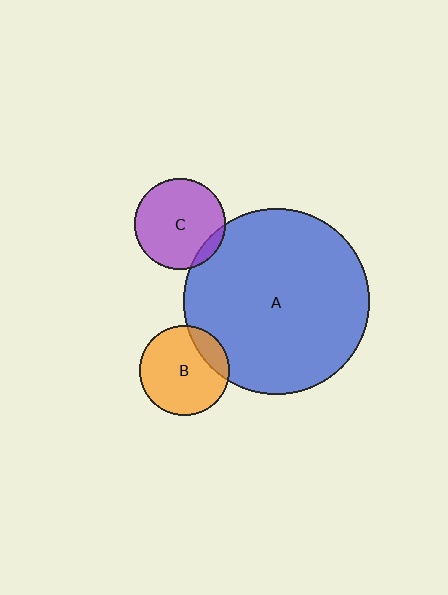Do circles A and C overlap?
Yes.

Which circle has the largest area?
Circle A (blue).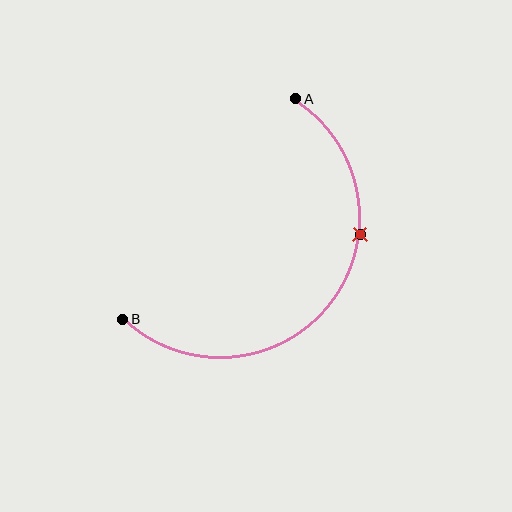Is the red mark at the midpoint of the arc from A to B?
No. The red mark lies on the arc but is closer to endpoint A. The arc midpoint would be at the point on the curve equidistant along the arc from both A and B.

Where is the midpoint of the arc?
The arc midpoint is the point on the curve farthest from the straight line joining A and B. It sits below and to the right of that line.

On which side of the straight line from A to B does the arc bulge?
The arc bulges below and to the right of the straight line connecting A and B.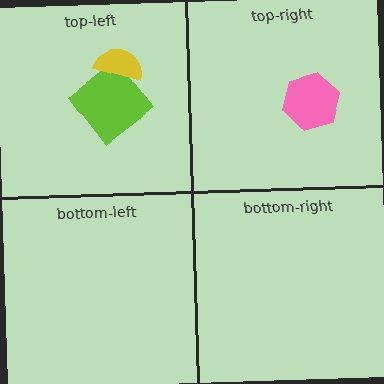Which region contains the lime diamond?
The top-left region.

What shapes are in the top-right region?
The pink hexagon.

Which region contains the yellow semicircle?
The top-left region.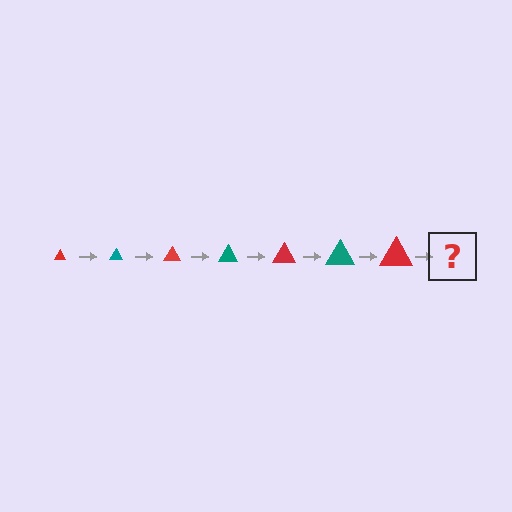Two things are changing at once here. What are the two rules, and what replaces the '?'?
The two rules are that the triangle grows larger each step and the color cycles through red and teal. The '?' should be a teal triangle, larger than the previous one.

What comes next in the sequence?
The next element should be a teal triangle, larger than the previous one.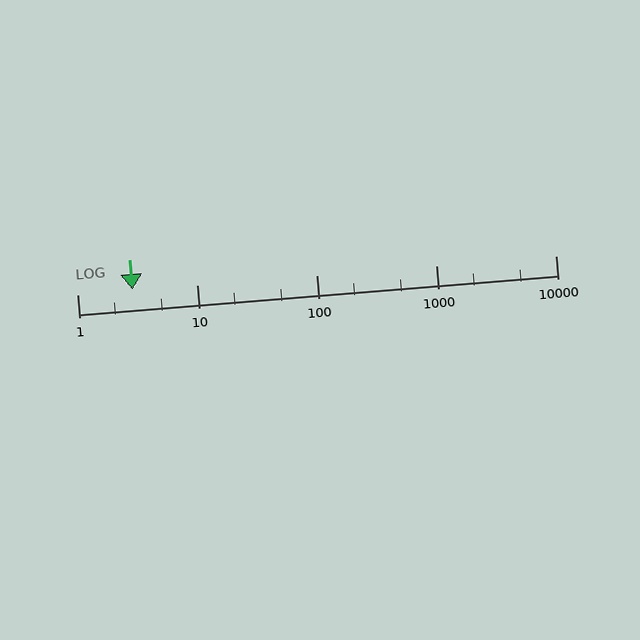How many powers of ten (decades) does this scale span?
The scale spans 4 decades, from 1 to 10000.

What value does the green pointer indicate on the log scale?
The pointer indicates approximately 2.9.